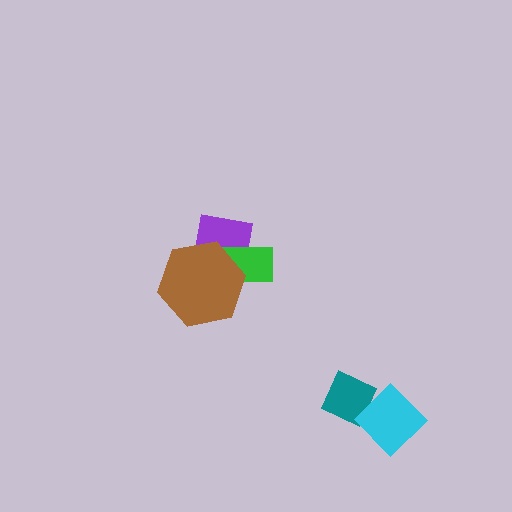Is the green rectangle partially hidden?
Yes, it is partially covered by another shape.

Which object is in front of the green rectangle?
The brown hexagon is in front of the green rectangle.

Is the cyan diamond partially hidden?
No, no other shape covers it.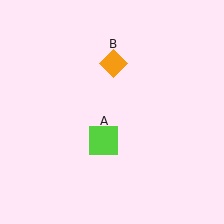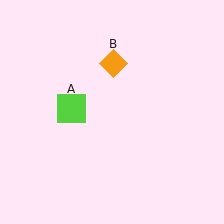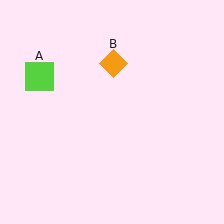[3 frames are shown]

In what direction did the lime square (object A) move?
The lime square (object A) moved up and to the left.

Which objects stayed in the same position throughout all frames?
Orange diamond (object B) remained stationary.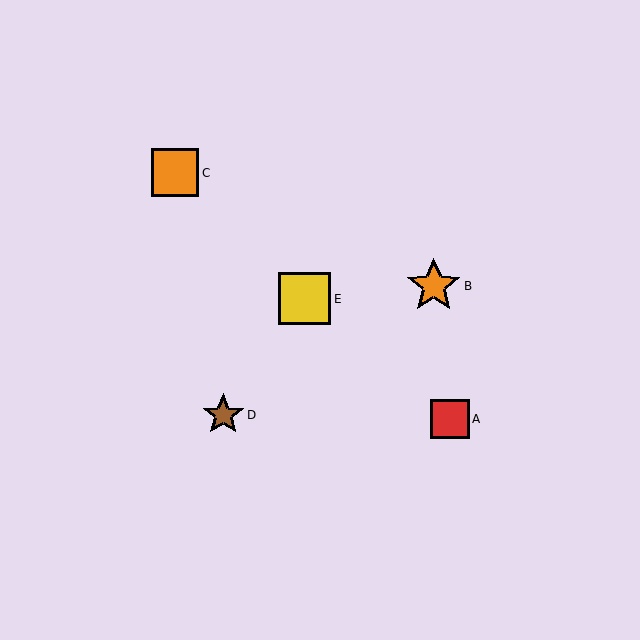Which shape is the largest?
The orange star (labeled B) is the largest.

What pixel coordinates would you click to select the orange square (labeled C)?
Click at (175, 173) to select the orange square C.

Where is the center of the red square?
The center of the red square is at (450, 419).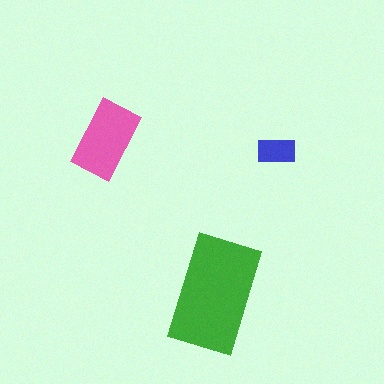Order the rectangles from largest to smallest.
the green one, the pink one, the blue one.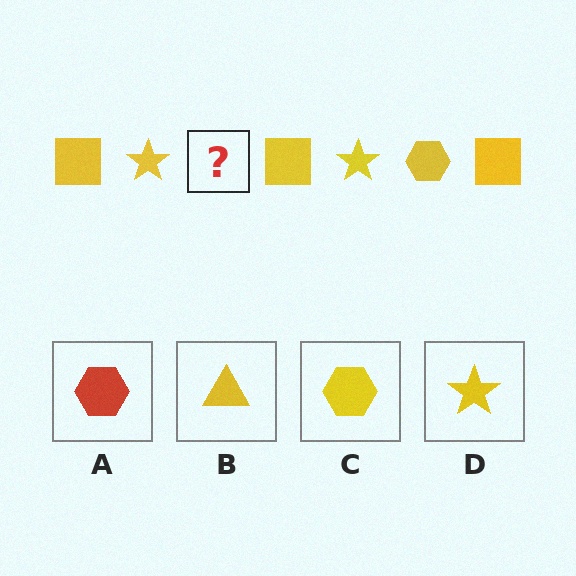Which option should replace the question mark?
Option C.